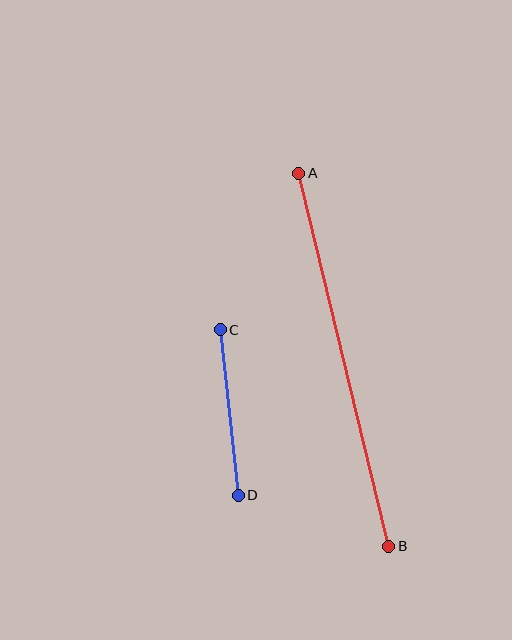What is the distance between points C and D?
The distance is approximately 167 pixels.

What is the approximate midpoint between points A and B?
The midpoint is at approximately (344, 360) pixels.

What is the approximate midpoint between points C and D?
The midpoint is at approximately (229, 412) pixels.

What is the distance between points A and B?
The distance is approximately 384 pixels.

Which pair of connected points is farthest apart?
Points A and B are farthest apart.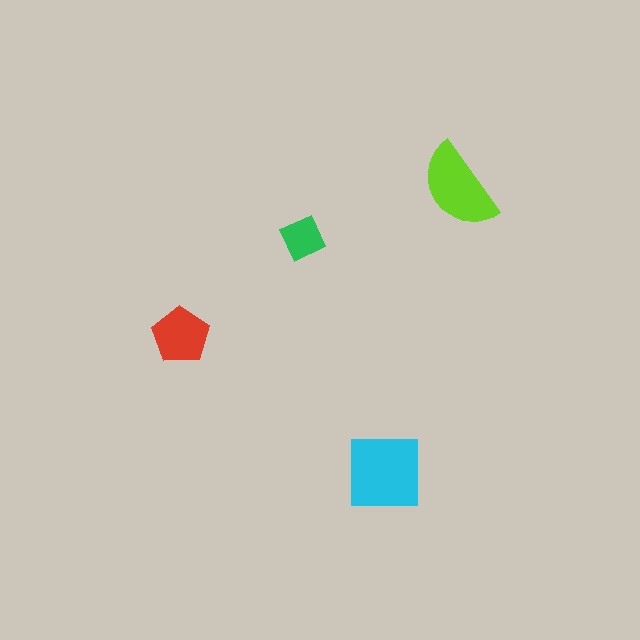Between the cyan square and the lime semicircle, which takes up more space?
The cyan square.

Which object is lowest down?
The cyan square is bottommost.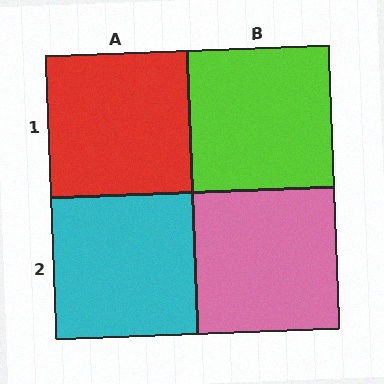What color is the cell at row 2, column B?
Pink.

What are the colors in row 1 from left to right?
Red, lime.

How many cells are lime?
1 cell is lime.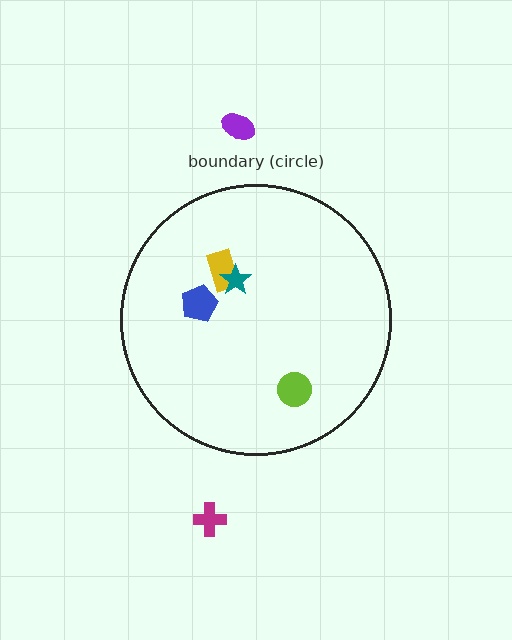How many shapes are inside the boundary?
4 inside, 2 outside.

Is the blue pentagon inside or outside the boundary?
Inside.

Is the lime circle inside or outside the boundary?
Inside.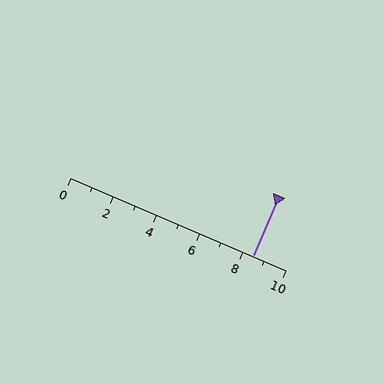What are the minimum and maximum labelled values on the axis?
The axis runs from 0 to 10.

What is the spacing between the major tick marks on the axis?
The major ticks are spaced 2 apart.